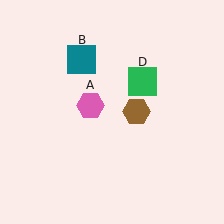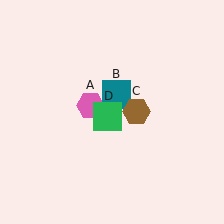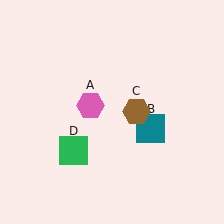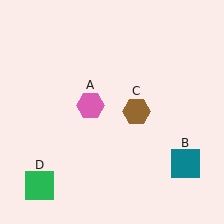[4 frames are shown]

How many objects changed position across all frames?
2 objects changed position: teal square (object B), green square (object D).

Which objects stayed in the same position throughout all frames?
Pink hexagon (object A) and brown hexagon (object C) remained stationary.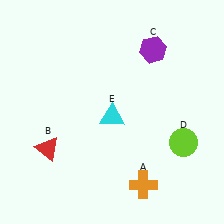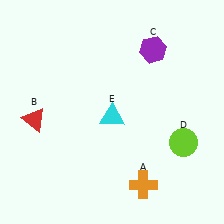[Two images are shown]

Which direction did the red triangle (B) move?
The red triangle (B) moved up.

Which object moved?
The red triangle (B) moved up.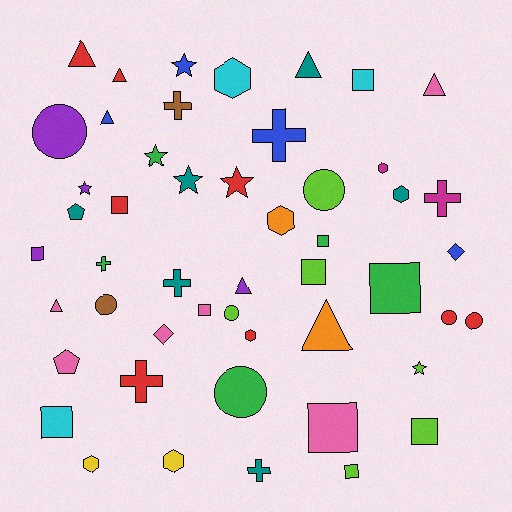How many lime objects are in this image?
There are 6 lime objects.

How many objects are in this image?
There are 50 objects.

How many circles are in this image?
There are 7 circles.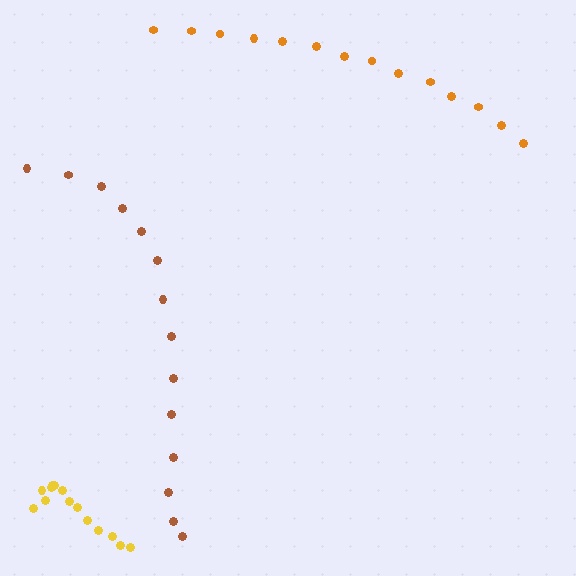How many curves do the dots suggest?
There are 3 distinct paths.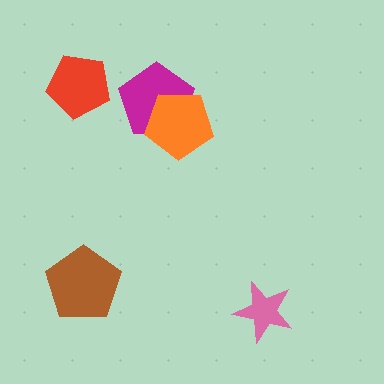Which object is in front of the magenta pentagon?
The orange pentagon is in front of the magenta pentagon.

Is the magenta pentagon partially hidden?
Yes, it is partially covered by another shape.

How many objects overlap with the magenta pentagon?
1 object overlaps with the magenta pentagon.